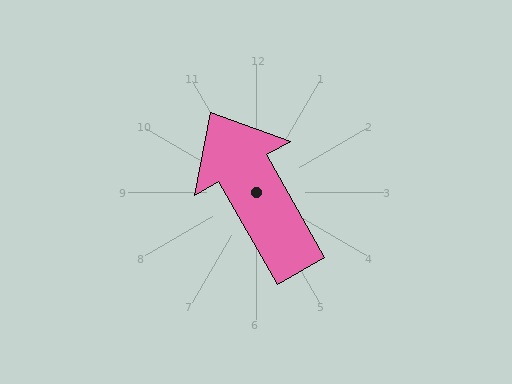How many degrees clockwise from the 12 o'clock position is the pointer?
Approximately 330 degrees.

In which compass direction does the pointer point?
Northwest.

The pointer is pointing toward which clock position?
Roughly 11 o'clock.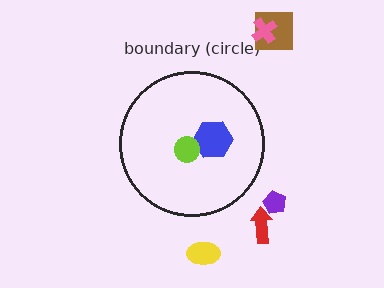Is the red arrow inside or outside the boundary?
Outside.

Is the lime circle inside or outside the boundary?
Inside.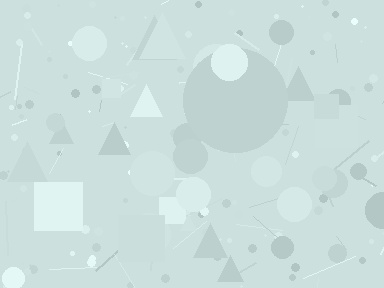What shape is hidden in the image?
A circle is hidden in the image.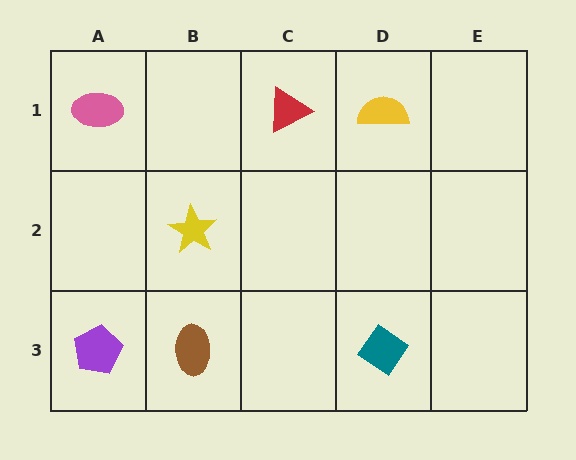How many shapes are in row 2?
1 shape.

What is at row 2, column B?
A yellow star.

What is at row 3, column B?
A brown ellipse.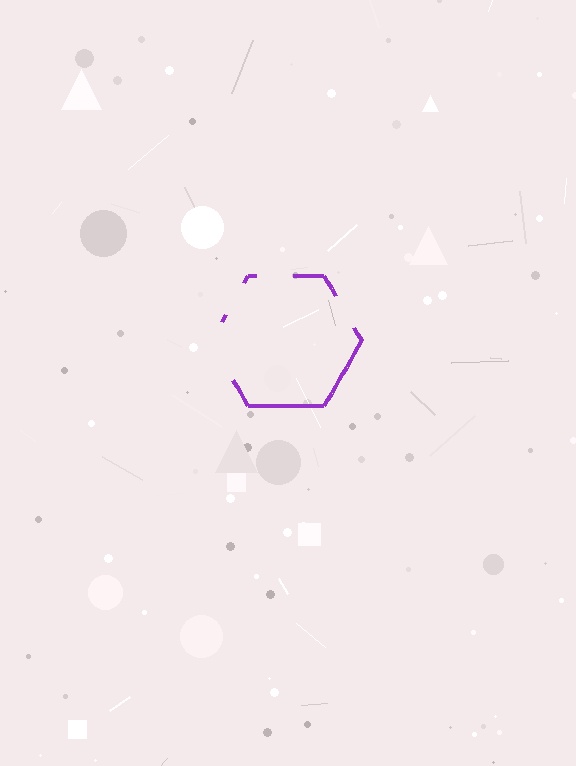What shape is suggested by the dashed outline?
The dashed outline suggests a hexagon.